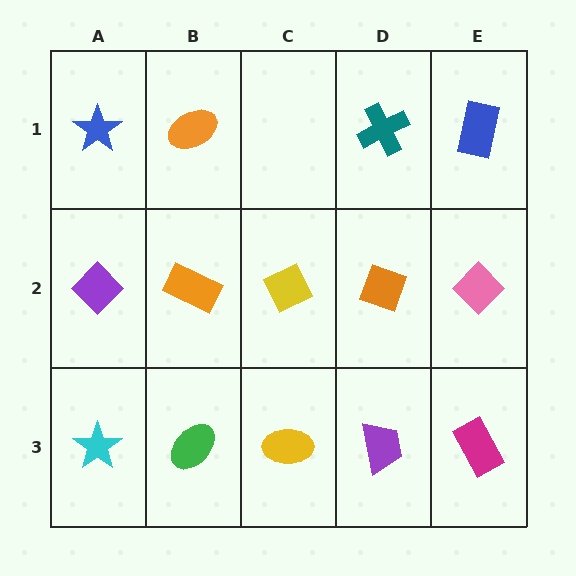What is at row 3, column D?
A purple trapezoid.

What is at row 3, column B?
A green ellipse.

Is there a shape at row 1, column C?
No, that cell is empty.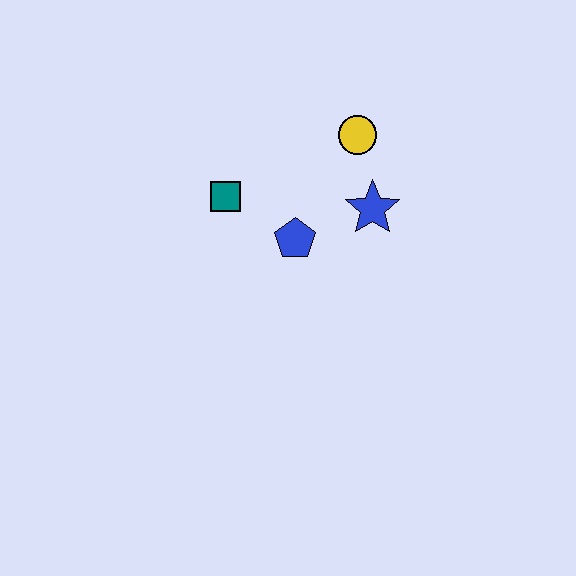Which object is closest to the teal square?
The blue pentagon is closest to the teal square.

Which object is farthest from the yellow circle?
The teal square is farthest from the yellow circle.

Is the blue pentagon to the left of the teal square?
No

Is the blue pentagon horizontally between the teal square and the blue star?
Yes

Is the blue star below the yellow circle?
Yes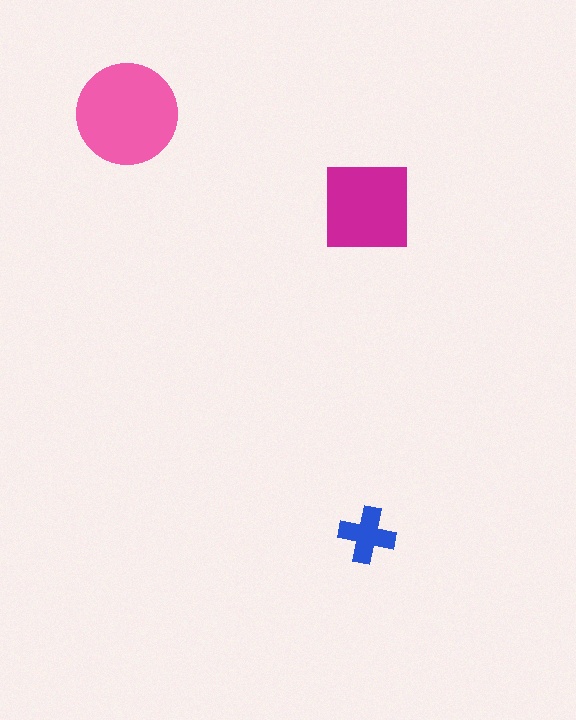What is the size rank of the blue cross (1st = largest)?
3rd.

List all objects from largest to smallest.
The pink circle, the magenta square, the blue cross.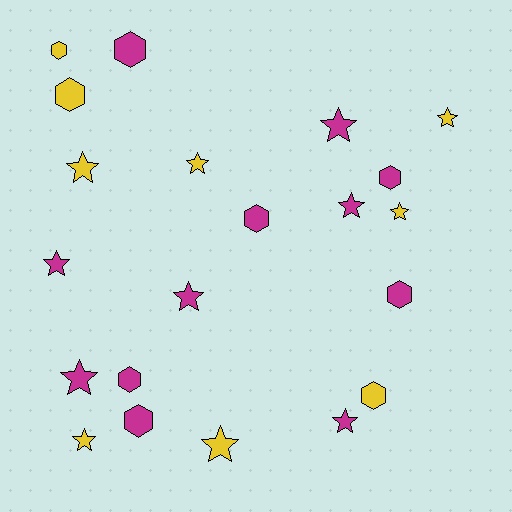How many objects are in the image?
There are 21 objects.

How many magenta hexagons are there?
There are 6 magenta hexagons.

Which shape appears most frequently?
Star, with 12 objects.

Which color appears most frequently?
Magenta, with 12 objects.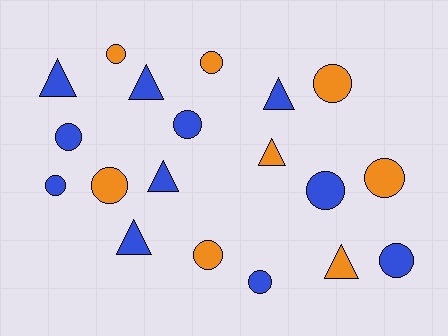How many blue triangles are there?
There are 5 blue triangles.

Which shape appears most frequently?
Circle, with 12 objects.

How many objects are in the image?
There are 19 objects.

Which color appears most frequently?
Blue, with 11 objects.